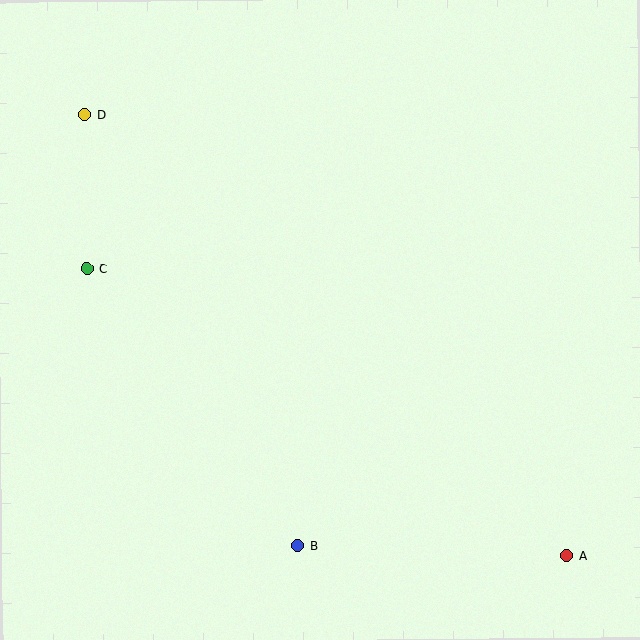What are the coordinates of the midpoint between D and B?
The midpoint between D and B is at (191, 330).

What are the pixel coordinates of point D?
Point D is at (85, 115).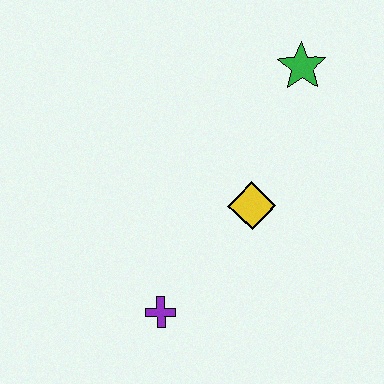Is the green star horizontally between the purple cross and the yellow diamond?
No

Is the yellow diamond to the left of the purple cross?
No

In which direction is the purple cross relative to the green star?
The purple cross is below the green star.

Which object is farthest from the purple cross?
The green star is farthest from the purple cross.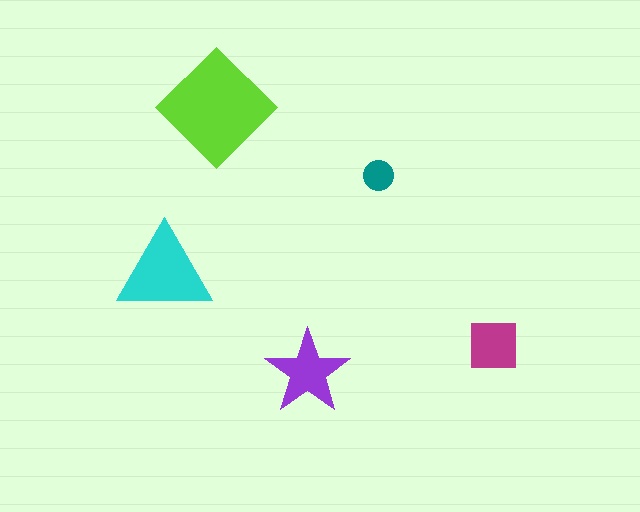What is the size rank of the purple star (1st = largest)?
3rd.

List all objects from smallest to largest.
The teal circle, the magenta square, the purple star, the cyan triangle, the lime diamond.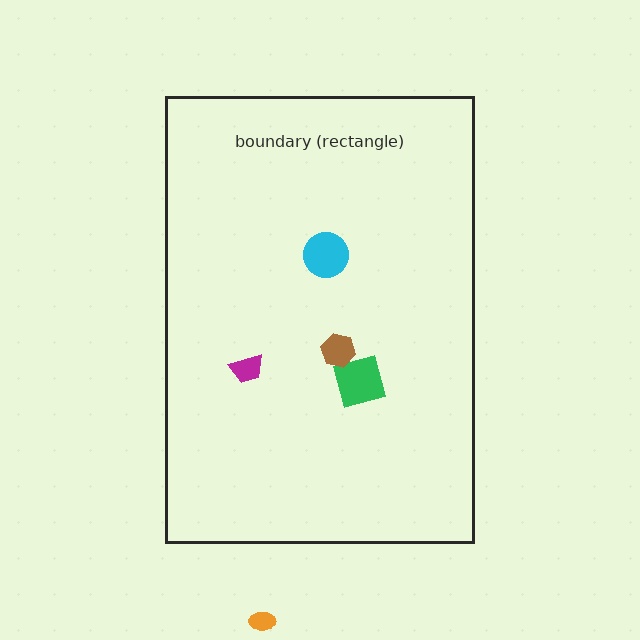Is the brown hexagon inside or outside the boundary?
Inside.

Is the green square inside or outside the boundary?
Inside.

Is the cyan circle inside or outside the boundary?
Inside.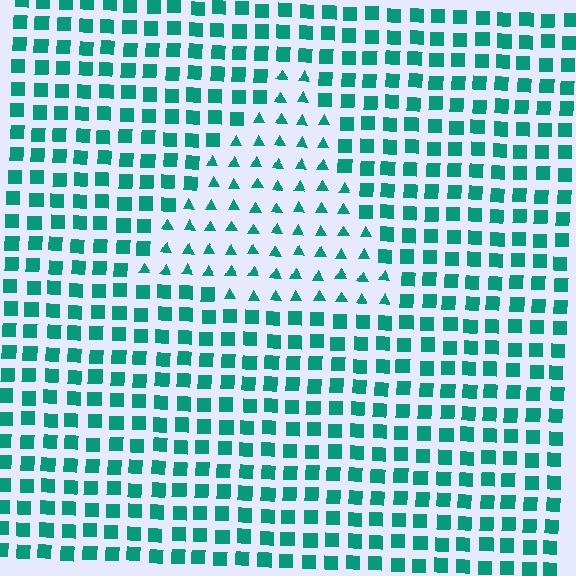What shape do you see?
I see a triangle.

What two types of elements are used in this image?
The image uses triangles inside the triangle region and squares outside it.